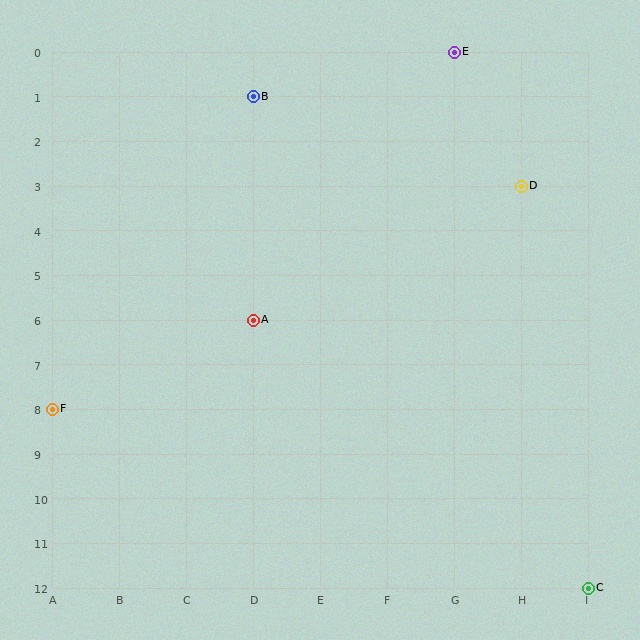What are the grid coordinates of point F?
Point F is at grid coordinates (A, 8).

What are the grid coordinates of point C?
Point C is at grid coordinates (I, 12).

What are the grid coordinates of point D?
Point D is at grid coordinates (H, 3).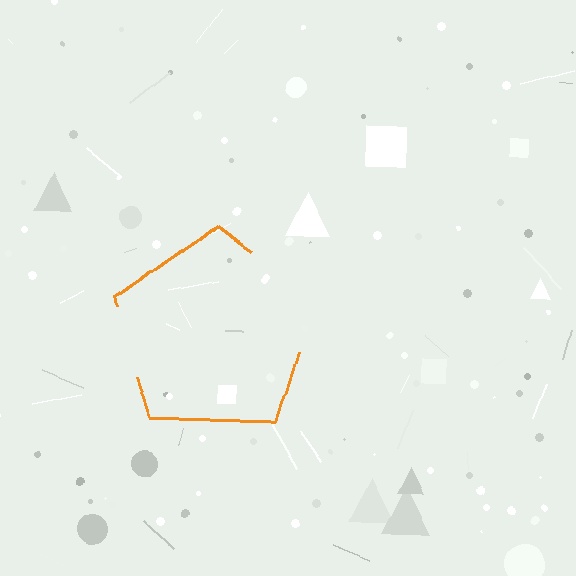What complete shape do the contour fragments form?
The contour fragments form a pentagon.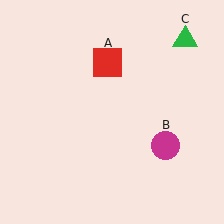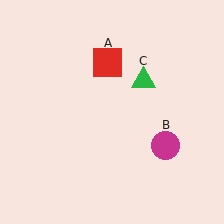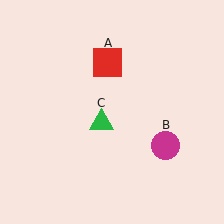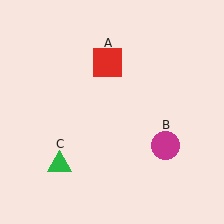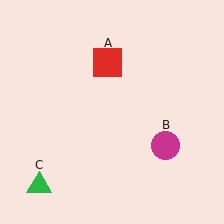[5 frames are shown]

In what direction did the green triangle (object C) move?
The green triangle (object C) moved down and to the left.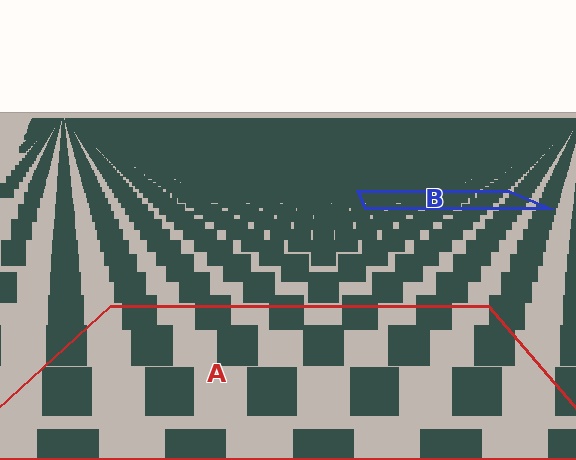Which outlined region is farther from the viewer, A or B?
Region B is farther from the viewer — the texture elements inside it appear smaller and more densely packed.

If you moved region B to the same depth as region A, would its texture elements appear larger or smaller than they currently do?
They would appear larger. At a closer depth, the same texture elements are projected at a bigger on-screen size.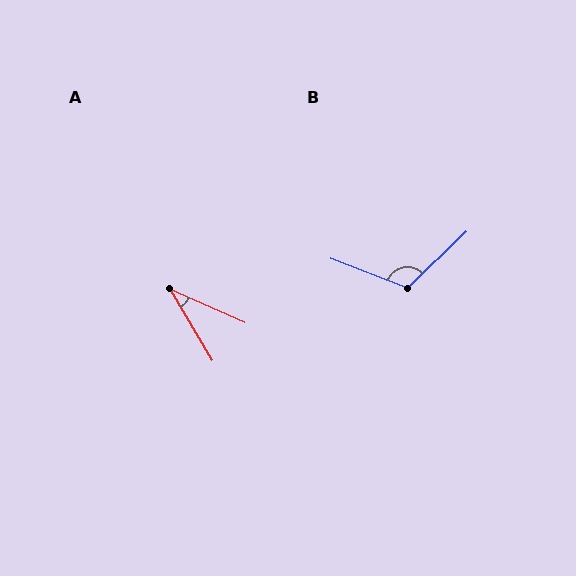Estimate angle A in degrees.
Approximately 35 degrees.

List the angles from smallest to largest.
A (35°), B (115°).